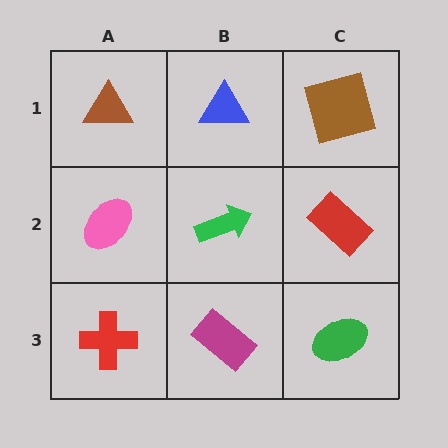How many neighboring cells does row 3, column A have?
2.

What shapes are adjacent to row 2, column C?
A brown square (row 1, column C), a green ellipse (row 3, column C), a green arrow (row 2, column B).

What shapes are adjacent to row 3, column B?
A green arrow (row 2, column B), a red cross (row 3, column A), a green ellipse (row 3, column C).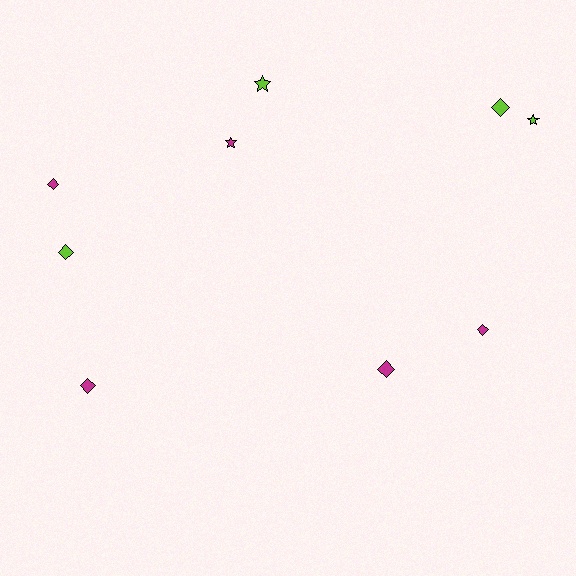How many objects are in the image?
There are 9 objects.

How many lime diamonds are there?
There are 2 lime diamonds.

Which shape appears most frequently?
Diamond, with 6 objects.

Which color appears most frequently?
Magenta, with 5 objects.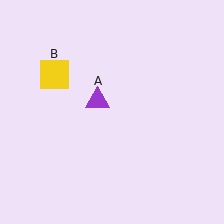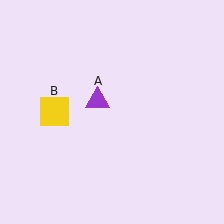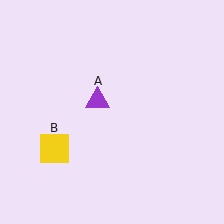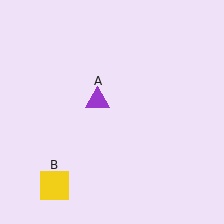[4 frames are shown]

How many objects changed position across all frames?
1 object changed position: yellow square (object B).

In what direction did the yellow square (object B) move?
The yellow square (object B) moved down.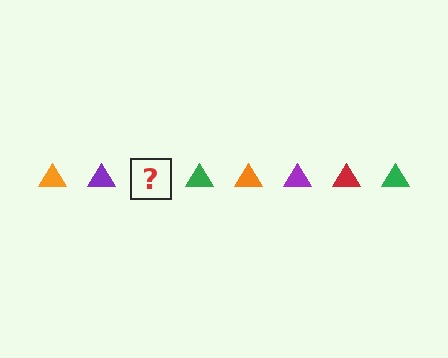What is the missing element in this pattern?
The missing element is a red triangle.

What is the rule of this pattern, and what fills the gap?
The rule is that the pattern cycles through orange, purple, red, green triangles. The gap should be filled with a red triangle.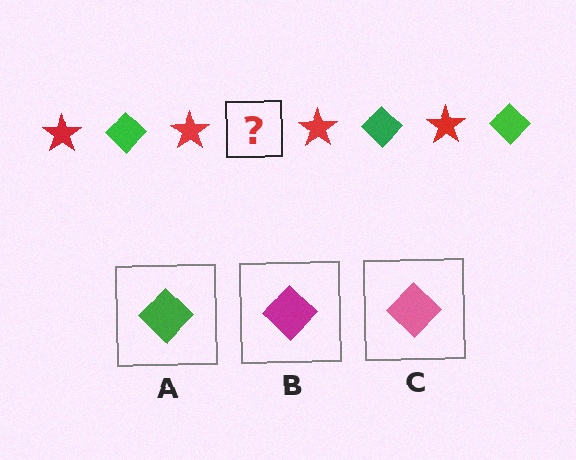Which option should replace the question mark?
Option A.